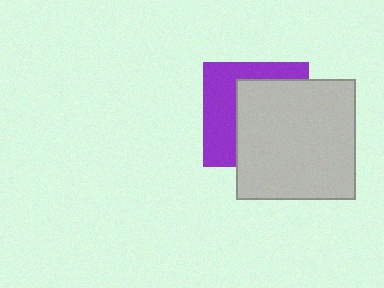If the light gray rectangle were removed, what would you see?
You would see the complete purple square.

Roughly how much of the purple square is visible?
A small part of it is visible (roughly 42%).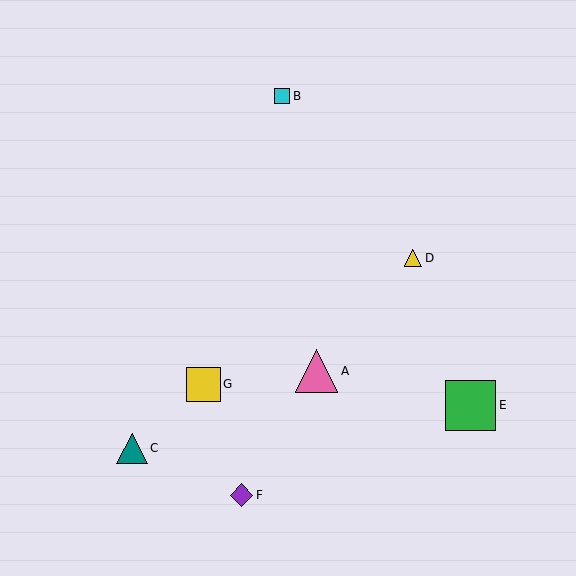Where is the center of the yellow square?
The center of the yellow square is at (203, 384).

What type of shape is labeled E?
Shape E is a green square.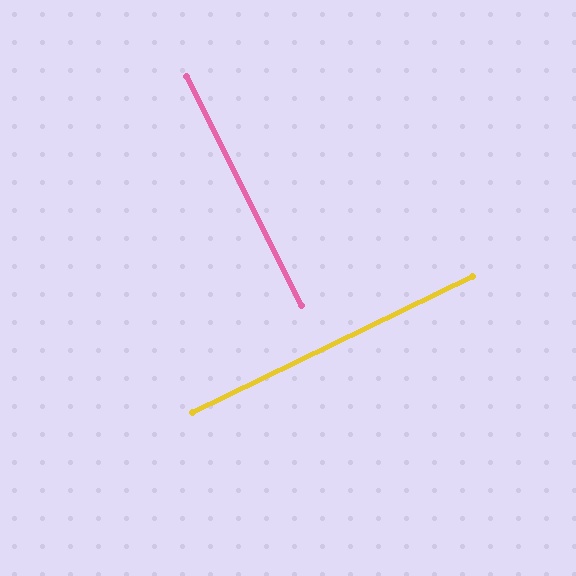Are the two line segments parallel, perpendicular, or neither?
Perpendicular — they meet at approximately 89°.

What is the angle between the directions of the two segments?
Approximately 89 degrees.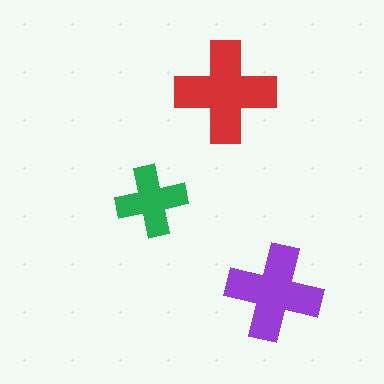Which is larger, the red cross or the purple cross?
The red one.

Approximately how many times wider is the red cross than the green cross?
About 1.5 times wider.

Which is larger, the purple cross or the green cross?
The purple one.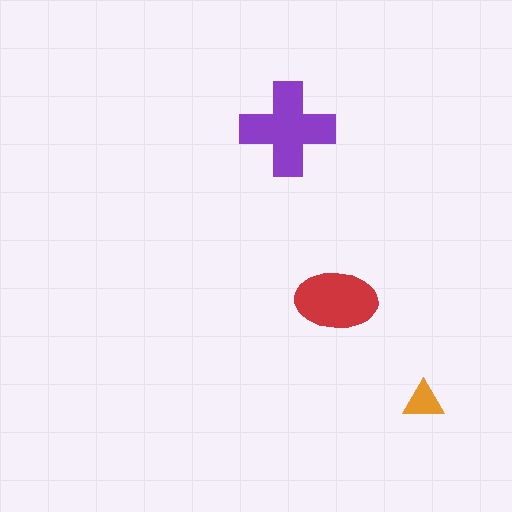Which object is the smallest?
The orange triangle.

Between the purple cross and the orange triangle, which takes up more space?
The purple cross.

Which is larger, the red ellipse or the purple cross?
The purple cross.